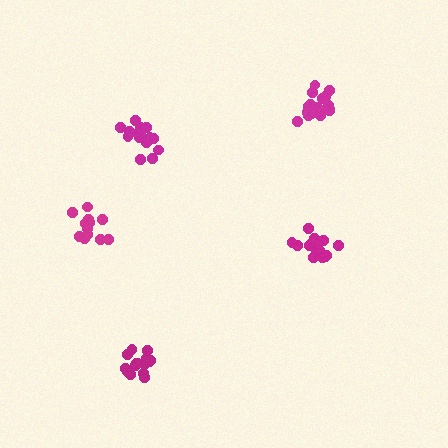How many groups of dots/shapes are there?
There are 5 groups.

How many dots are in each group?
Group 1: 15 dots, Group 2: 18 dots, Group 3: 13 dots, Group 4: 16 dots, Group 5: 16 dots (78 total).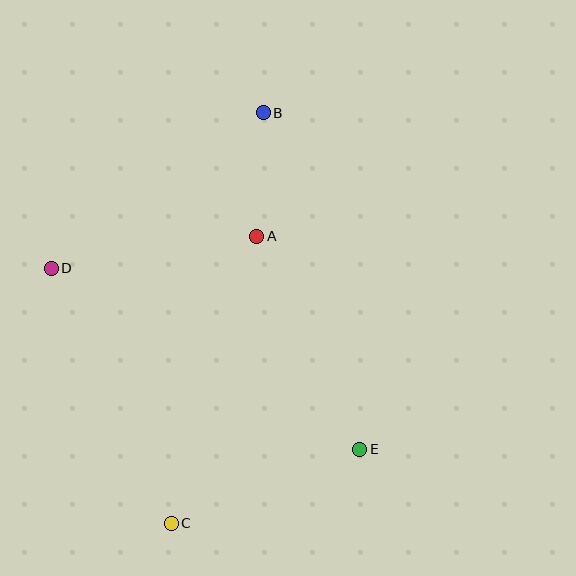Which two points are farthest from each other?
Points B and C are farthest from each other.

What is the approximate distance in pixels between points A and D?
The distance between A and D is approximately 208 pixels.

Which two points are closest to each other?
Points A and B are closest to each other.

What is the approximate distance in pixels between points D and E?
The distance between D and E is approximately 358 pixels.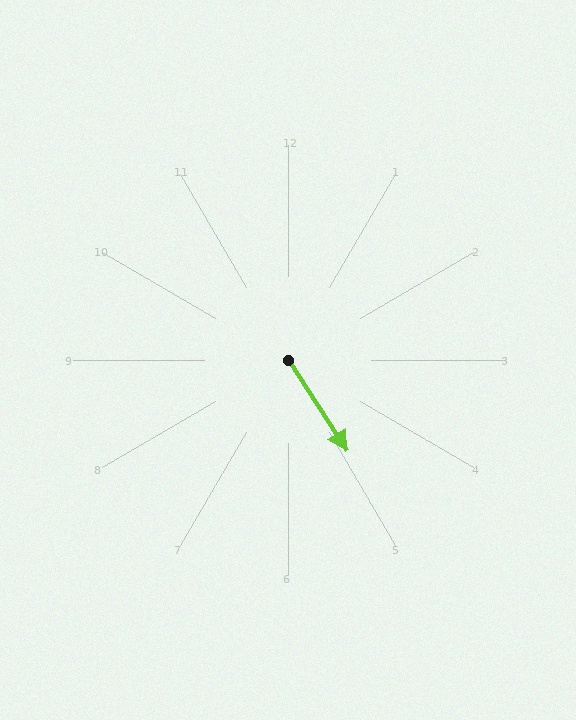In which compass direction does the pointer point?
Southeast.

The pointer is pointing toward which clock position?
Roughly 5 o'clock.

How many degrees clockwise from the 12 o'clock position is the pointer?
Approximately 147 degrees.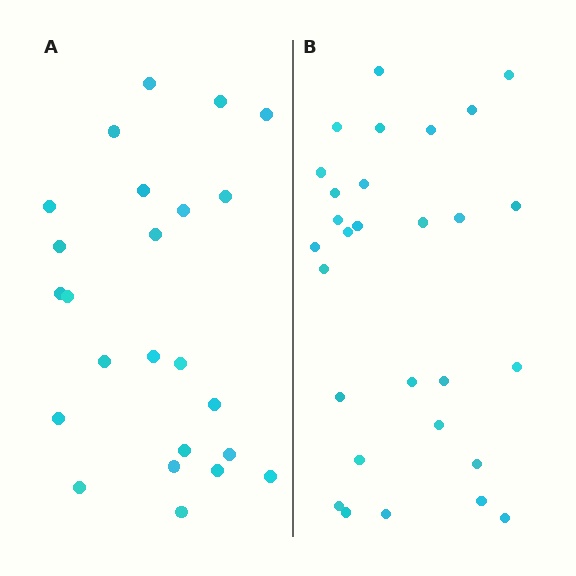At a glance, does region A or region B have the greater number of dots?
Region B (the right region) has more dots.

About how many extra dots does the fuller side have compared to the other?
Region B has about 5 more dots than region A.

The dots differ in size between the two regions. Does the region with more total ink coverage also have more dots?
No. Region A has more total ink coverage because its dots are larger, but region B actually contains more individual dots. Total area can be misleading — the number of items is what matters here.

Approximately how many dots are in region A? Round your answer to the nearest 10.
About 20 dots. (The exact count is 24, which rounds to 20.)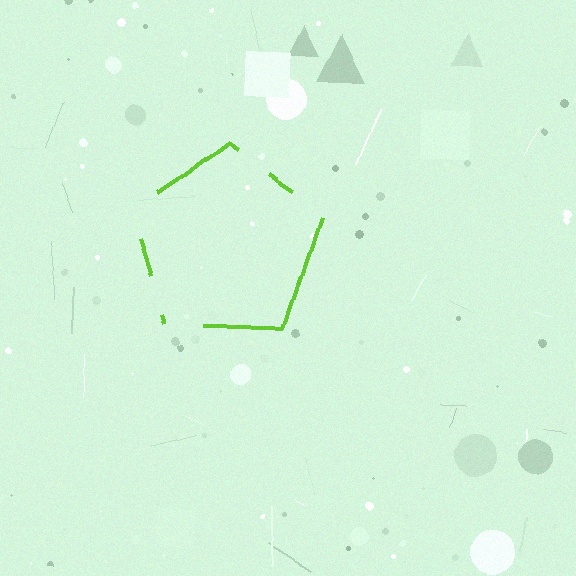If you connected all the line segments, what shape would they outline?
They would outline a pentagon.